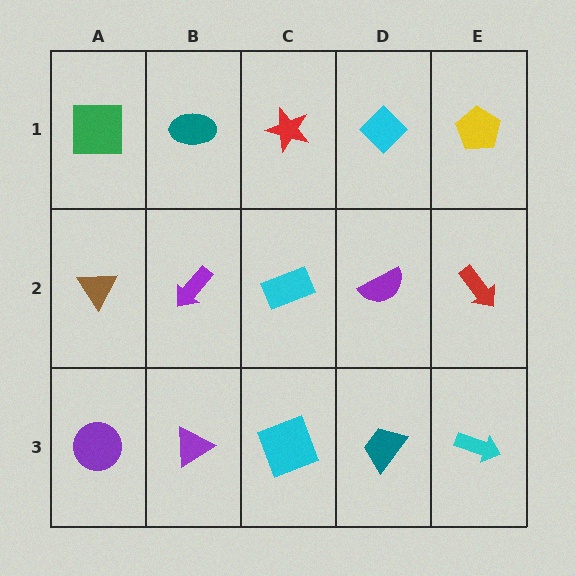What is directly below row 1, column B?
A purple arrow.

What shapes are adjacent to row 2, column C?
A red star (row 1, column C), a cyan square (row 3, column C), a purple arrow (row 2, column B), a purple semicircle (row 2, column D).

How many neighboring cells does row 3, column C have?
3.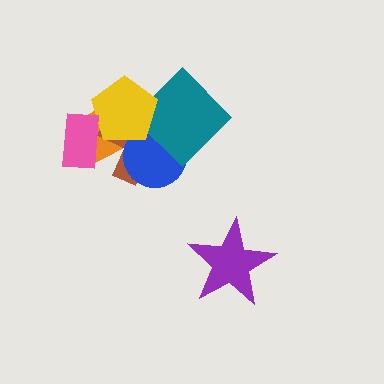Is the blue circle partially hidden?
Yes, it is partially covered by another shape.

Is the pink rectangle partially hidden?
No, no other shape covers it.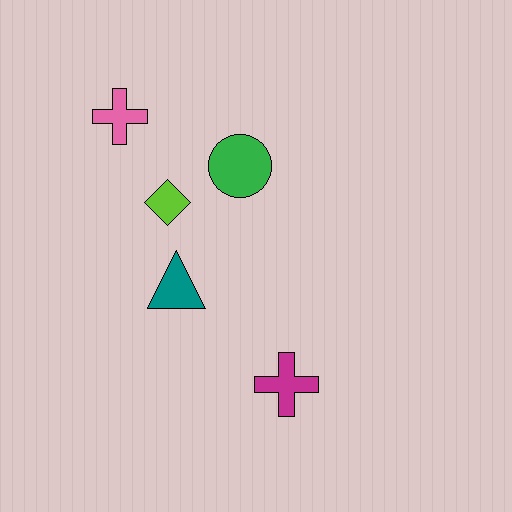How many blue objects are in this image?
There are no blue objects.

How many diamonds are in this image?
There is 1 diamond.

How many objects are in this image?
There are 5 objects.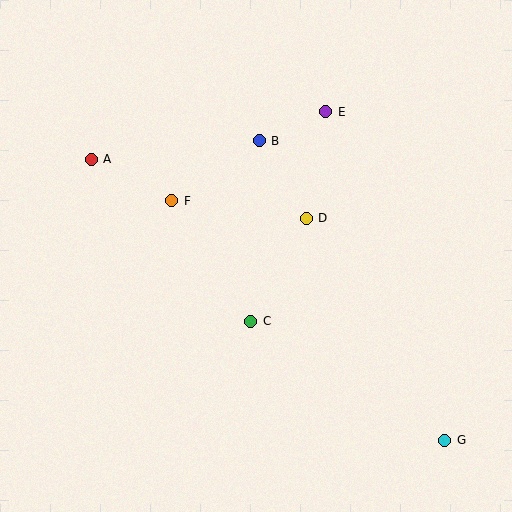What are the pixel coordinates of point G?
Point G is at (445, 440).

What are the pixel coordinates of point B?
Point B is at (259, 141).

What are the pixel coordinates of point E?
Point E is at (326, 112).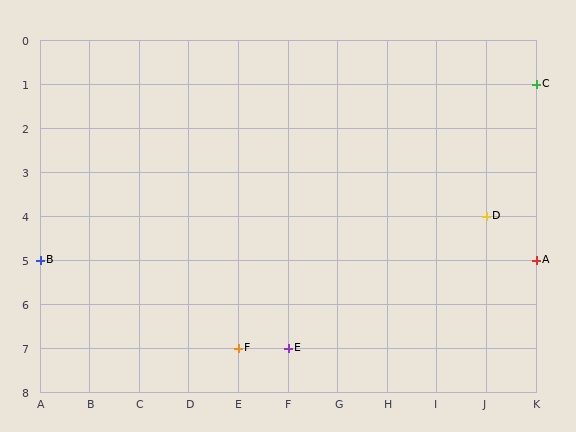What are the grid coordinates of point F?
Point F is at grid coordinates (E, 7).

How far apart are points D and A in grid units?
Points D and A are 1 column and 1 row apart (about 1.4 grid units diagonally).